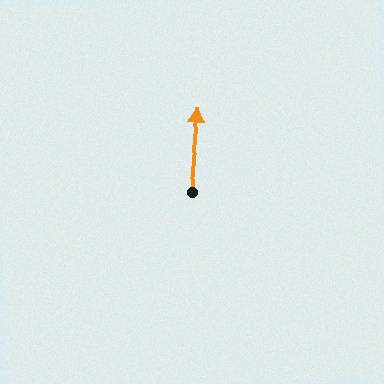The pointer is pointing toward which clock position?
Roughly 12 o'clock.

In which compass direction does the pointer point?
North.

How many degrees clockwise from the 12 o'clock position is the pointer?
Approximately 6 degrees.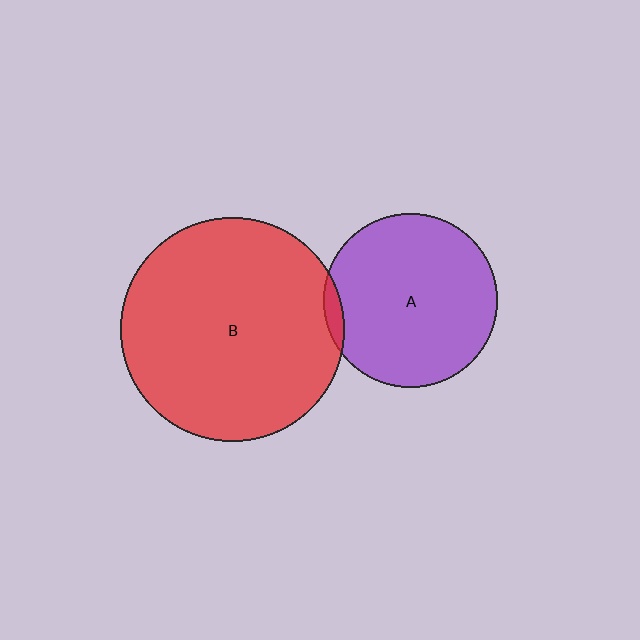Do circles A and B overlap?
Yes.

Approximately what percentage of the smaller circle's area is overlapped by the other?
Approximately 5%.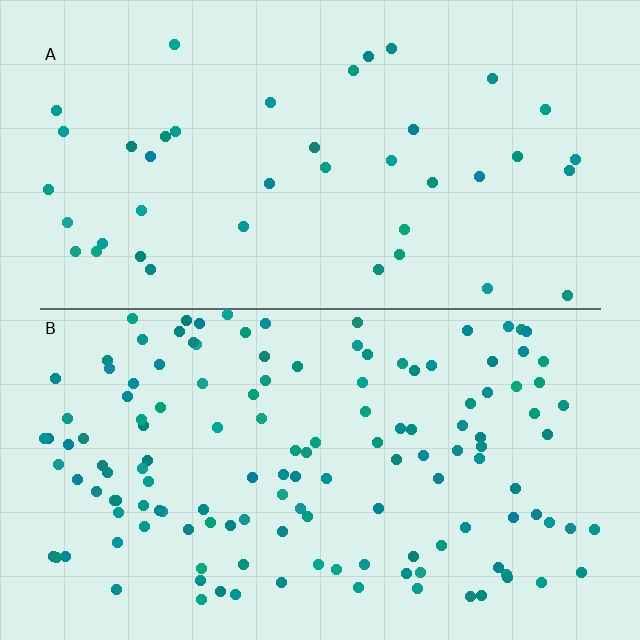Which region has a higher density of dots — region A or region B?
B (the bottom).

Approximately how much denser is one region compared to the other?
Approximately 3.3× — region B over region A.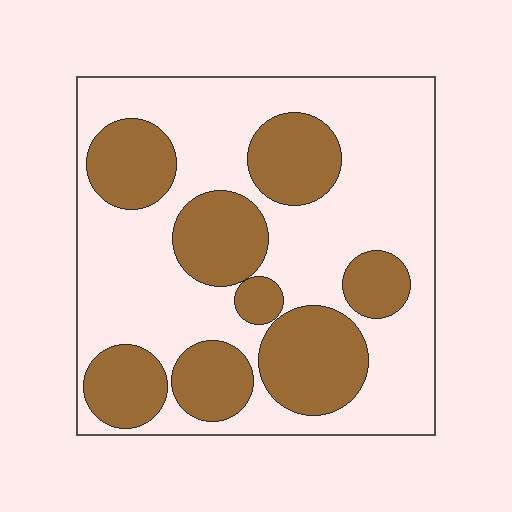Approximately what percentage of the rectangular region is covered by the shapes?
Approximately 35%.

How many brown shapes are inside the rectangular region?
8.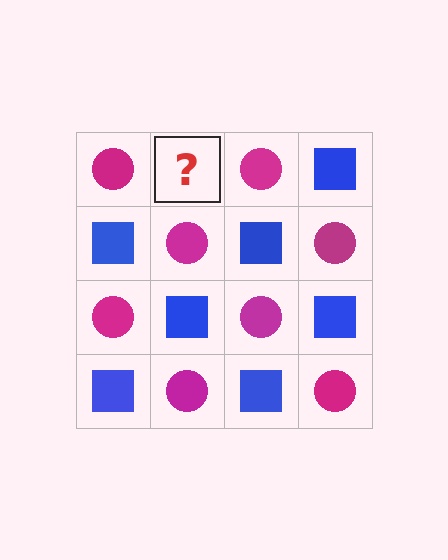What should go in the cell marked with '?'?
The missing cell should contain a blue square.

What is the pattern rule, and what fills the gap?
The rule is that it alternates magenta circle and blue square in a checkerboard pattern. The gap should be filled with a blue square.